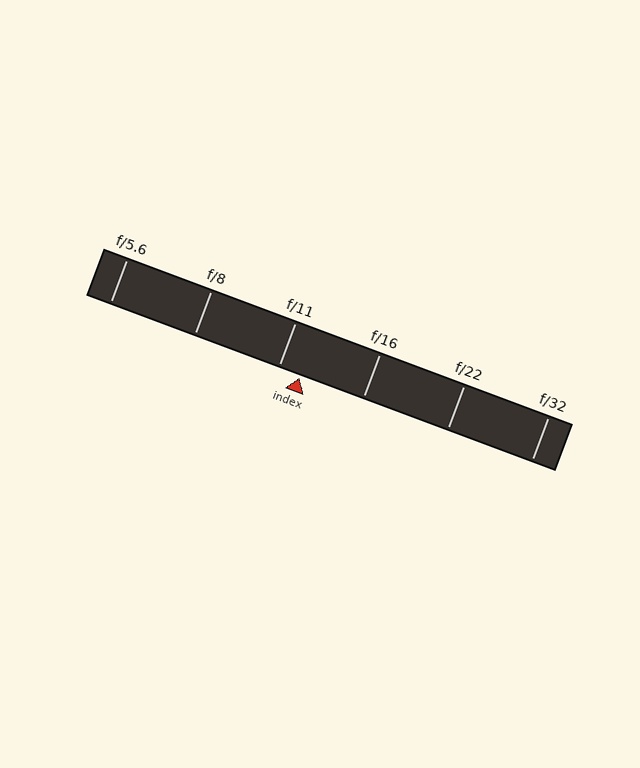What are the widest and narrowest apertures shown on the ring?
The widest aperture shown is f/5.6 and the narrowest is f/32.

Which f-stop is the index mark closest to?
The index mark is closest to f/11.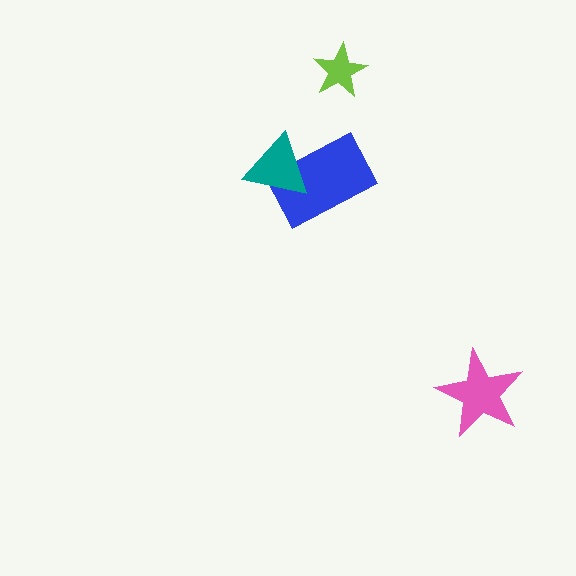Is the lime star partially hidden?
No, no other shape covers it.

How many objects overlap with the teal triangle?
1 object overlaps with the teal triangle.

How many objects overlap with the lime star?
0 objects overlap with the lime star.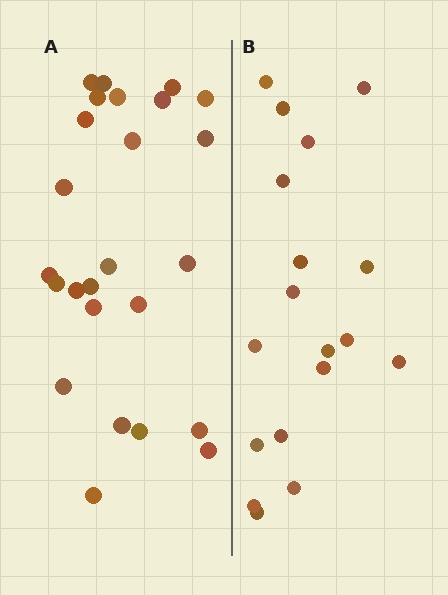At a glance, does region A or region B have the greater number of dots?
Region A (the left region) has more dots.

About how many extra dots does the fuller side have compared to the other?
Region A has roughly 8 or so more dots than region B.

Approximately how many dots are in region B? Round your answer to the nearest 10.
About 20 dots. (The exact count is 18, which rounds to 20.)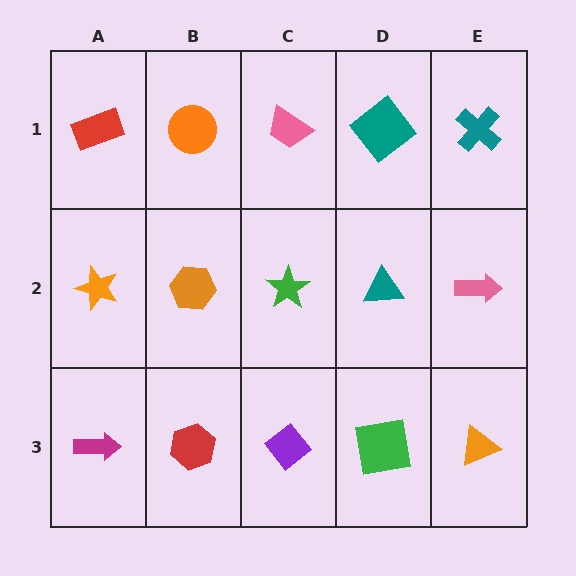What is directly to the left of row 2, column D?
A green star.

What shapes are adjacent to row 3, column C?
A green star (row 2, column C), a red hexagon (row 3, column B), a green square (row 3, column D).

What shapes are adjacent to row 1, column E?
A pink arrow (row 2, column E), a teal diamond (row 1, column D).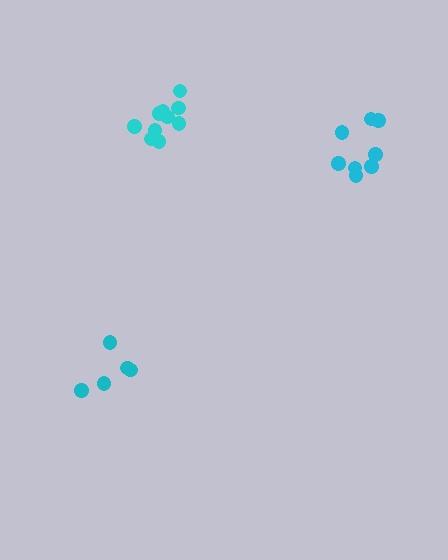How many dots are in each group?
Group 1: 8 dots, Group 2: 5 dots, Group 3: 10 dots (23 total).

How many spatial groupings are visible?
There are 3 spatial groupings.